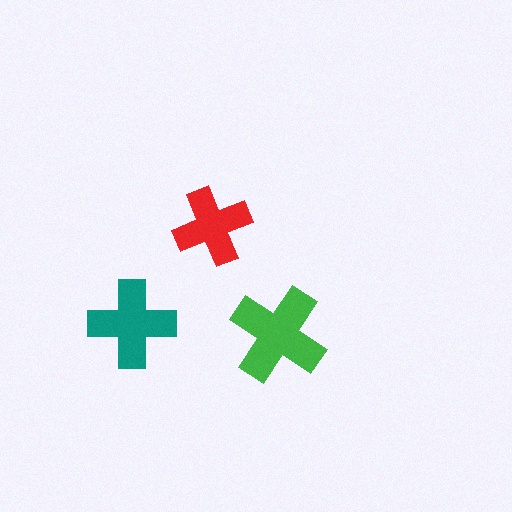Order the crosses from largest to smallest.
the green one, the teal one, the red one.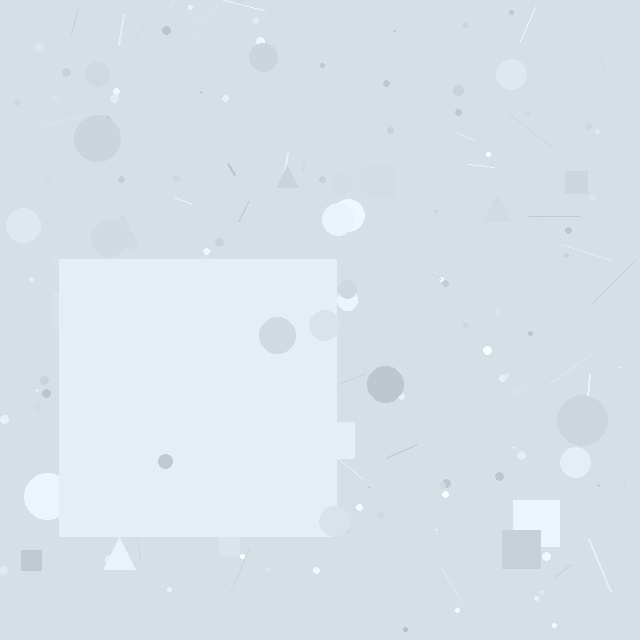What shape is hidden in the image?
A square is hidden in the image.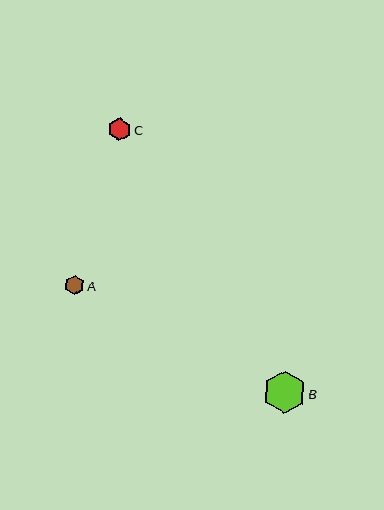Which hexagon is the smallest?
Hexagon A is the smallest with a size of approximately 20 pixels.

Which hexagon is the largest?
Hexagon B is the largest with a size of approximately 43 pixels.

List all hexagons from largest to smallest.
From largest to smallest: B, C, A.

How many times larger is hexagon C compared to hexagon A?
Hexagon C is approximately 1.1 times the size of hexagon A.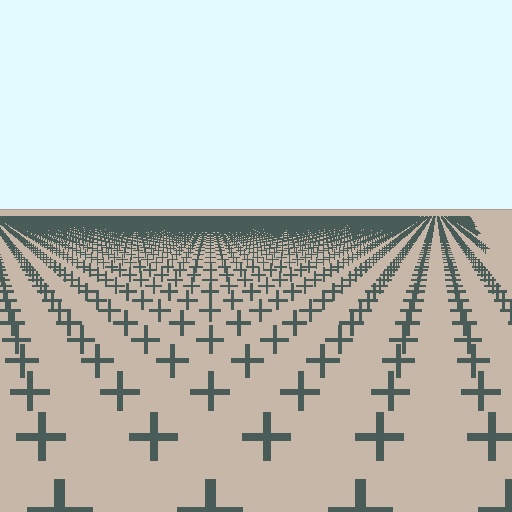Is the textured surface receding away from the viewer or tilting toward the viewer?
The surface is receding away from the viewer. Texture elements get smaller and denser toward the top.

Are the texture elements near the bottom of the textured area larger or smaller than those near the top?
Larger. Near the bottom, elements are closer to the viewer and appear at a bigger on-screen size.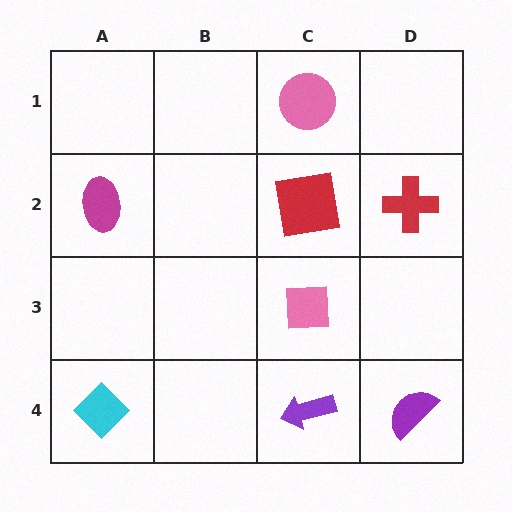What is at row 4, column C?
A purple arrow.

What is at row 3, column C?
A pink square.